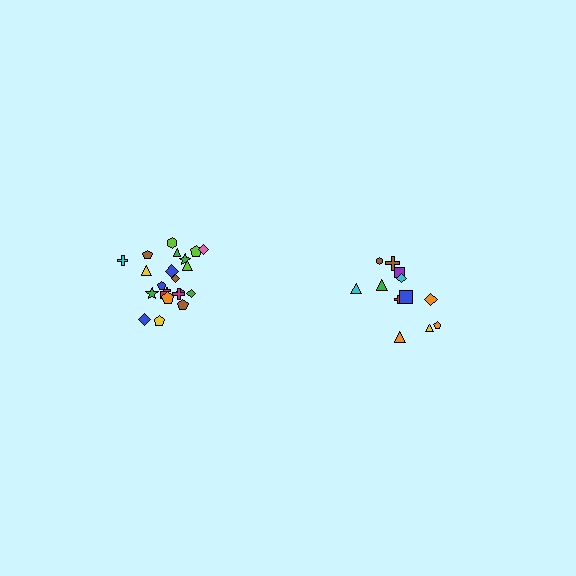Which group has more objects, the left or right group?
The left group.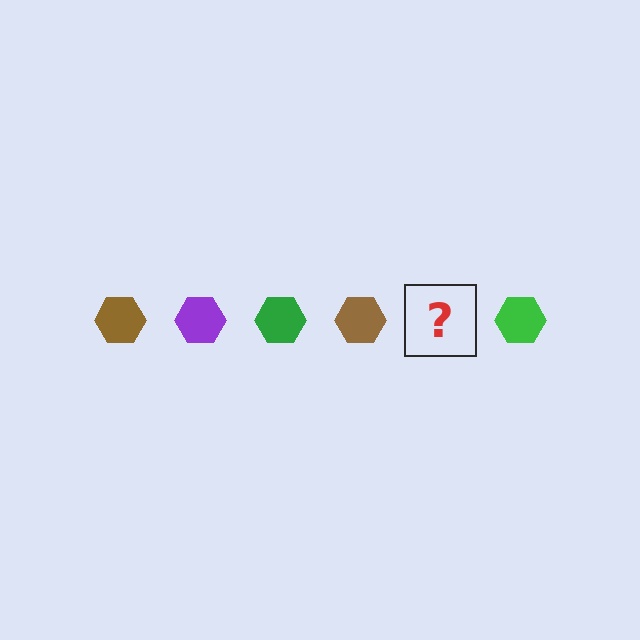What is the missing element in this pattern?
The missing element is a purple hexagon.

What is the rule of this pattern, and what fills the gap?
The rule is that the pattern cycles through brown, purple, green hexagons. The gap should be filled with a purple hexagon.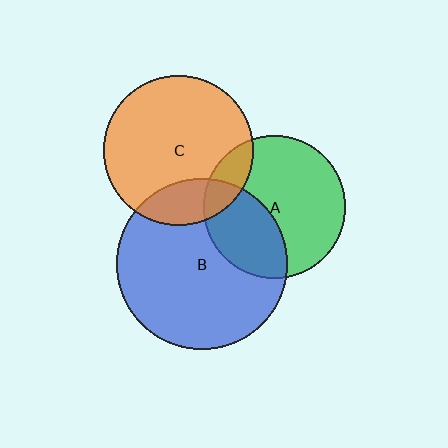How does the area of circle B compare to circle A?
Approximately 1.4 times.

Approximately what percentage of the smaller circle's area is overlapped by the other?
Approximately 20%.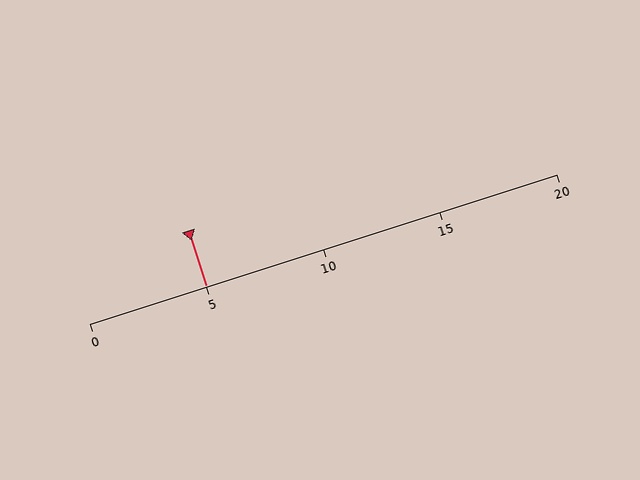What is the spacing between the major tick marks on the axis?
The major ticks are spaced 5 apart.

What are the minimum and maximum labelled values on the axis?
The axis runs from 0 to 20.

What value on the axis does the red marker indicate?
The marker indicates approximately 5.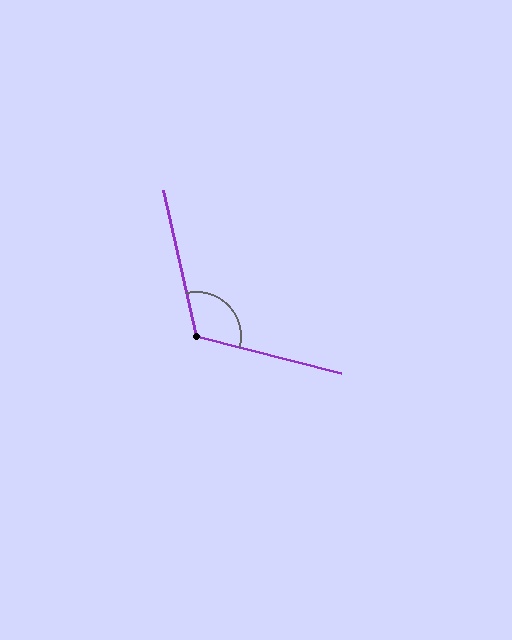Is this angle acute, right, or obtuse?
It is obtuse.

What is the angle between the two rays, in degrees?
Approximately 117 degrees.